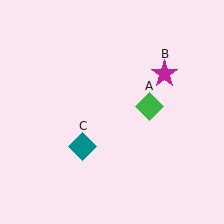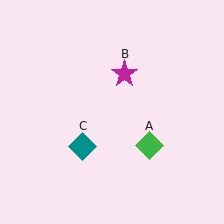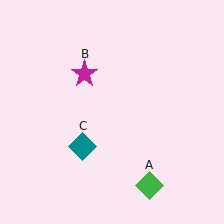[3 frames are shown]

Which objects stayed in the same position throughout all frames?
Teal diamond (object C) remained stationary.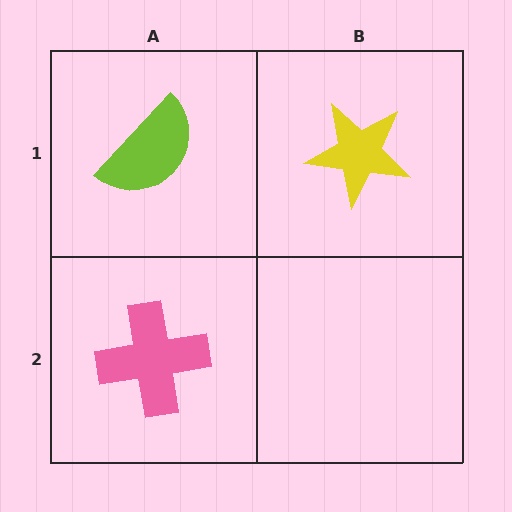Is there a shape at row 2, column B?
No, that cell is empty.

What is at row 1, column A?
A lime semicircle.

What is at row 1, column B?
A yellow star.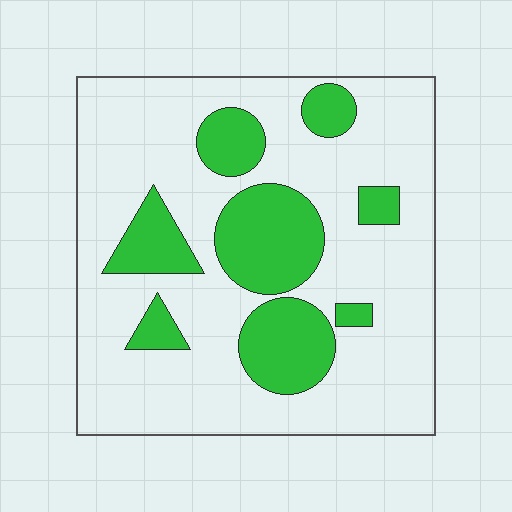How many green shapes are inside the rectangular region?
8.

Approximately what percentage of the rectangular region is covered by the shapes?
Approximately 25%.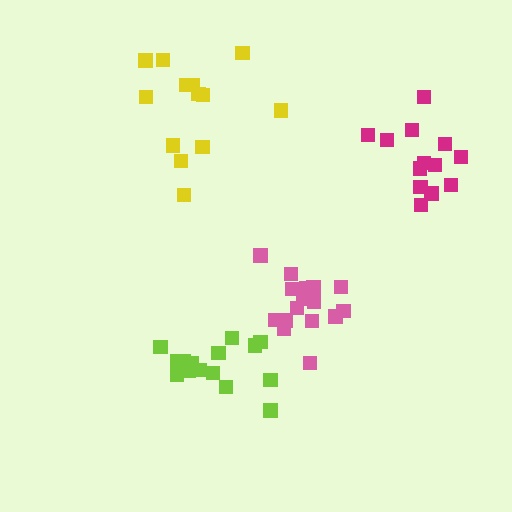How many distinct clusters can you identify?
There are 4 distinct clusters.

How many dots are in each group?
Group 1: 15 dots, Group 2: 16 dots, Group 3: 13 dots, Group 4: 14 dots (58 total).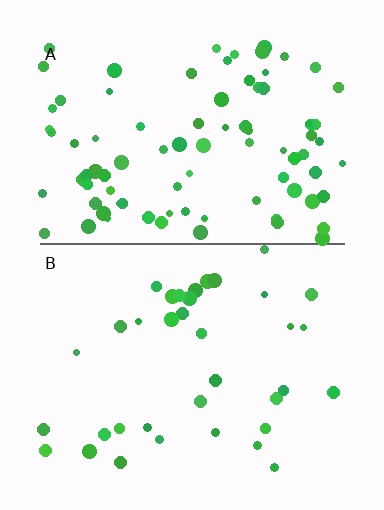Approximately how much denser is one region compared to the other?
Approximately 2.4× — region A over region B.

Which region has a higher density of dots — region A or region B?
A (the top).